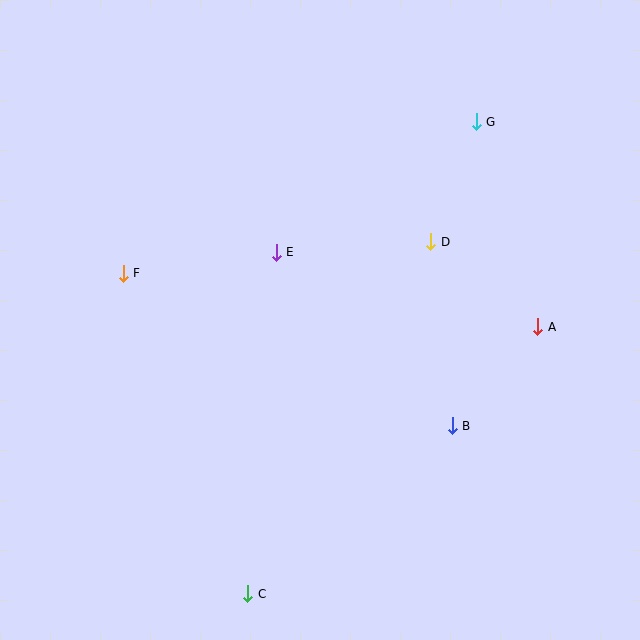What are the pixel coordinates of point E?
Point E is at (276, 252).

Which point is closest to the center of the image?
Point E at (276, 252) is closest to the center.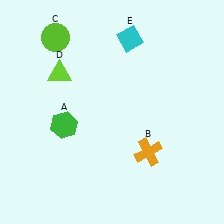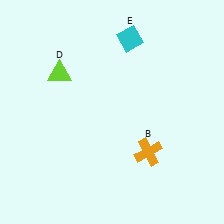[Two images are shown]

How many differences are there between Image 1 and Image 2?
There are 2 differences between the two images.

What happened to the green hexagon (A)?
The green hexagon (A) was removed in Image 2. It was in the bottom-left area of Image 1.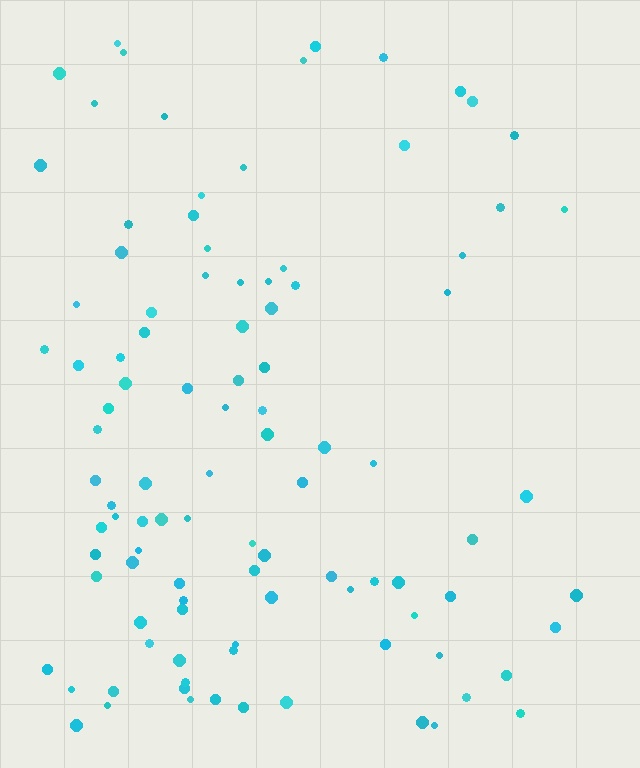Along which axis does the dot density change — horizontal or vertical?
Horizontal.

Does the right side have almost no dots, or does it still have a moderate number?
Still a moderate number, just noticeably fewer than the left.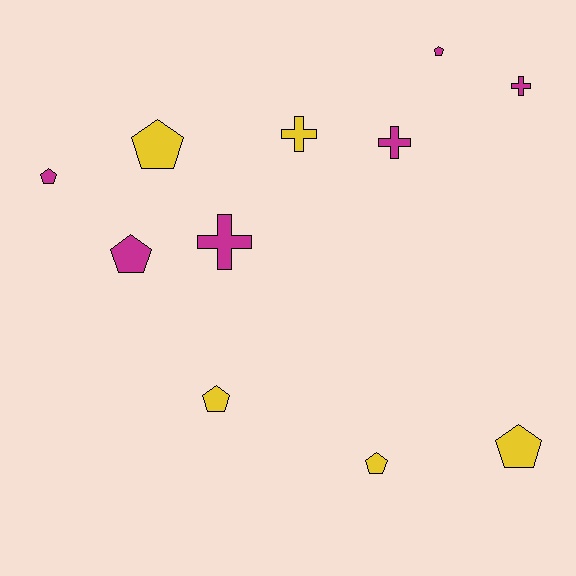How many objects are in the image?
There are 11 objects.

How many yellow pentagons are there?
There are 4 yellow pentagons.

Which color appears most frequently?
Magenta, with 6 objects.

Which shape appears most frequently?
Pentagon, with 7 objects.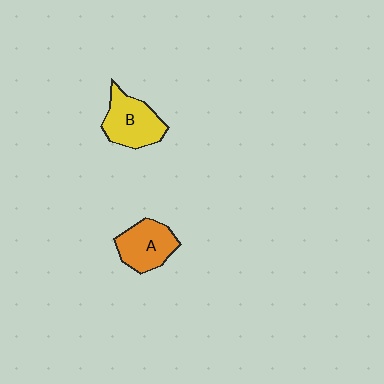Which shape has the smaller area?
Shape A (orange).